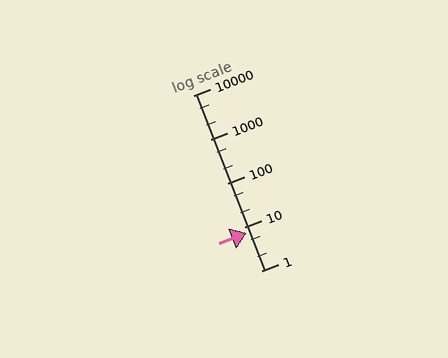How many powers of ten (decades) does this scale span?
The scale spans 4 decades, from 1 to 10000.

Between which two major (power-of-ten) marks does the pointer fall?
The pointer is between 1 and 10.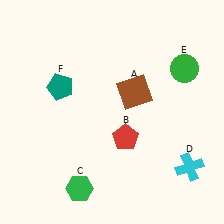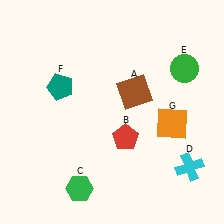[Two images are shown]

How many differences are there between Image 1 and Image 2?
There is 1 difference between the two images.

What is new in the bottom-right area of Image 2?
An orange square (G) was added in the bottom-right area of Image 2.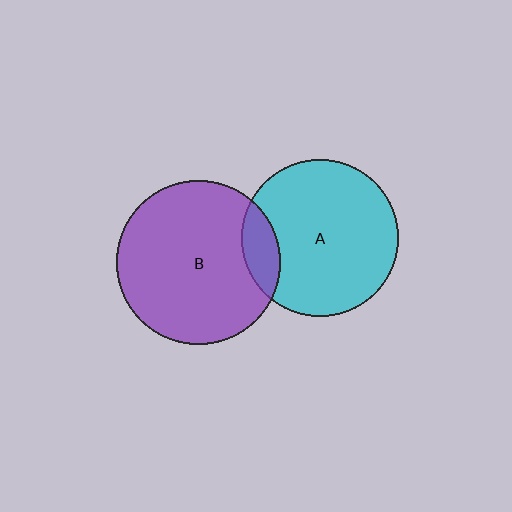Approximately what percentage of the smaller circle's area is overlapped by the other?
Approximately 15%.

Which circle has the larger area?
Circle B (purple).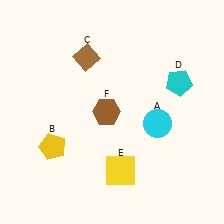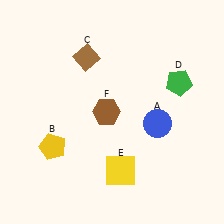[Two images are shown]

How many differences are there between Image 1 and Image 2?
There are 2 differences between the two images.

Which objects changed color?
A changed from cyan to blue. D changed from cyan to green.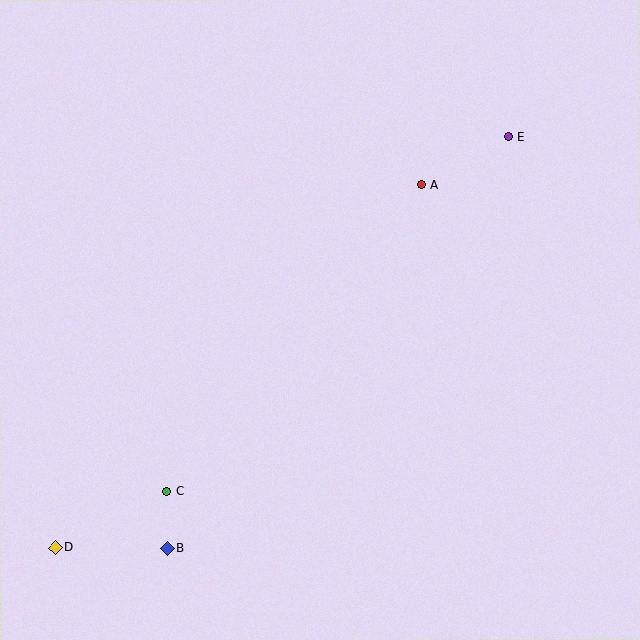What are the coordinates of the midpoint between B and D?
The midpoint between B and D is at (111, 548).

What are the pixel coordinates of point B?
Point B is at (167, 548).